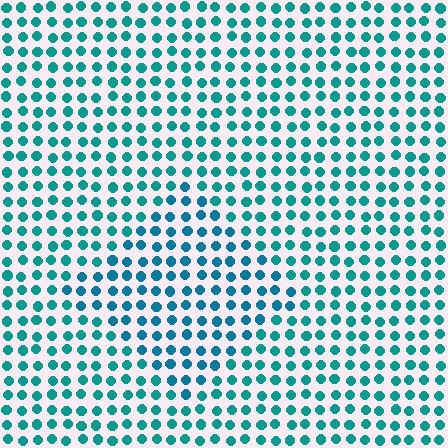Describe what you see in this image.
The image is filled with small teal elements in a uniform arrangement. A diamond-shaped region is visible where the elements are tinted to a slightly different hue, forming a subtle color boundary.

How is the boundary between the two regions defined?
The boundary is defined purely by a slight shift in hue (about 19 degrees). Spacing, size, and orientation are identical on both sides.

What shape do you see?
I see a diamond.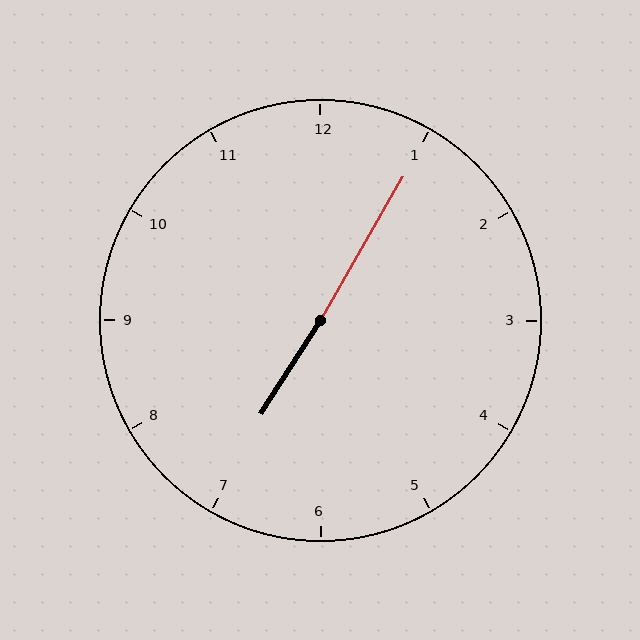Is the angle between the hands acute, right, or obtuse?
It is obtuse.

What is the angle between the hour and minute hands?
Approximately 178 degrees.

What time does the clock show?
7:05.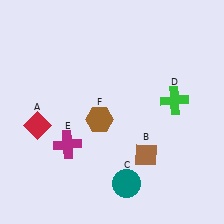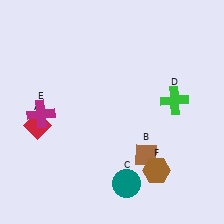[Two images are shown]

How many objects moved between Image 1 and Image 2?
2 objects moved between the two images.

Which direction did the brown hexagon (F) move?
The brown hexagon (F) moved right.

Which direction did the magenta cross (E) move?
The magenta cross (E) moved up.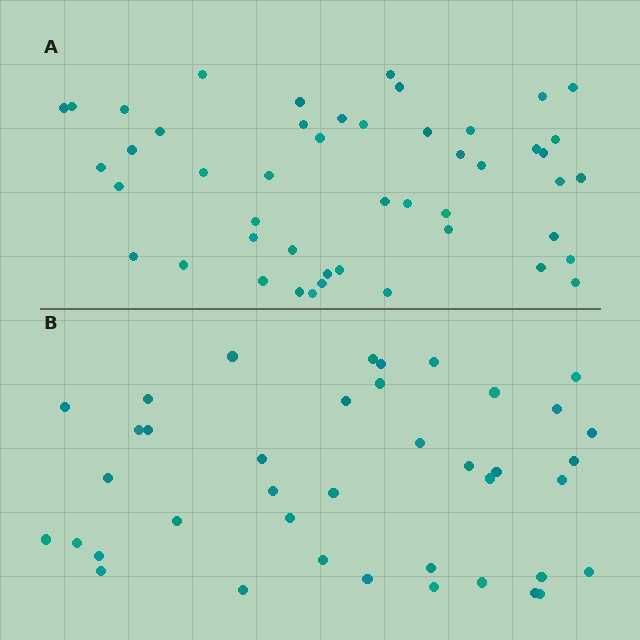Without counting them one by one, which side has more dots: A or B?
Region A (the top region) has more dots.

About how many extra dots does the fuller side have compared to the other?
Region A has roughly 8 or so more dots than region B.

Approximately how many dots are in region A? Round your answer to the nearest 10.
About 50 dots. (The exact count is 48, which rounds to 50.)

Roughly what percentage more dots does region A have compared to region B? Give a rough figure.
About 20% more.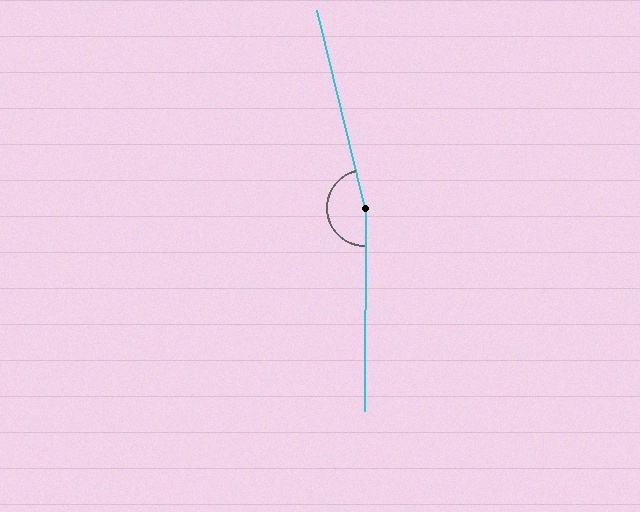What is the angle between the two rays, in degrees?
Approximately 166 degrees.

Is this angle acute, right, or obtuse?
It is obtuse.